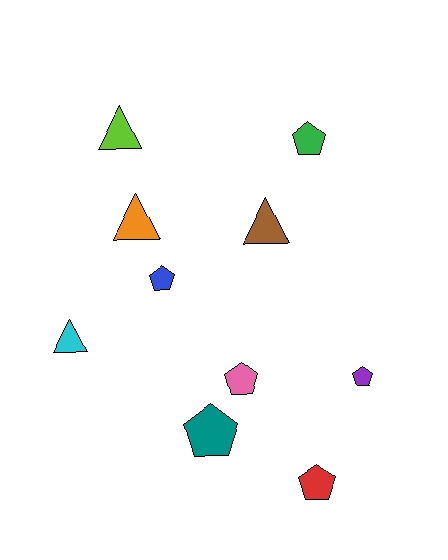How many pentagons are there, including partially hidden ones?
There are 6 pentagons.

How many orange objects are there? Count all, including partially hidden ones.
There is 1 orange object.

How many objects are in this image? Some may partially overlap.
There are 10 objects.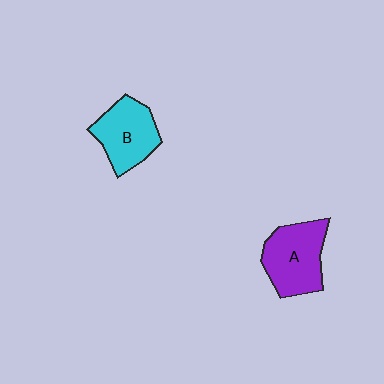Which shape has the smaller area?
Shape B (cyan).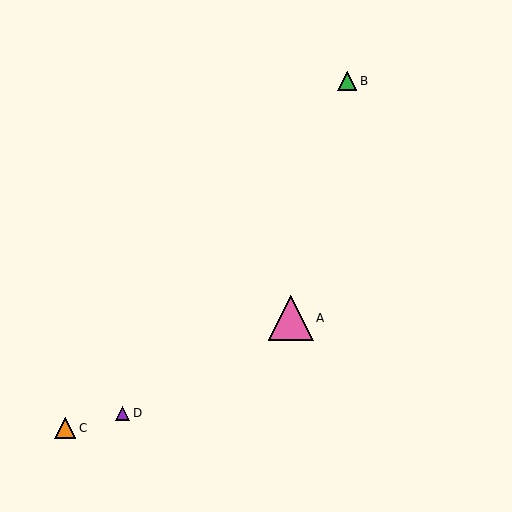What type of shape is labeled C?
Shape C is an orange triangle.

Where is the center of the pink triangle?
The center of the pink triangle is at (291, 318).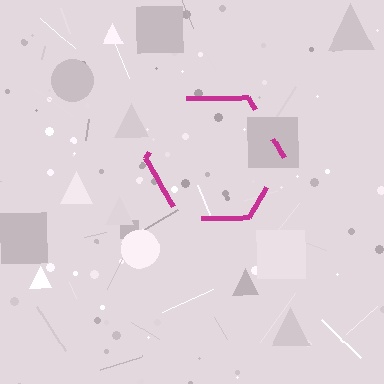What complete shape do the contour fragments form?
The contour fragments form a hexagon.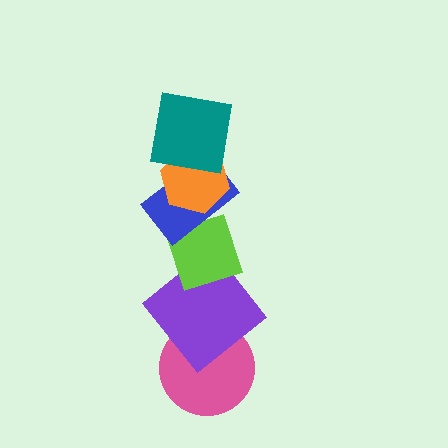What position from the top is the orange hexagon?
The orange hexagon is 2nd from the top.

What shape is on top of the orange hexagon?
The teal square is on top of the orange hexagon.